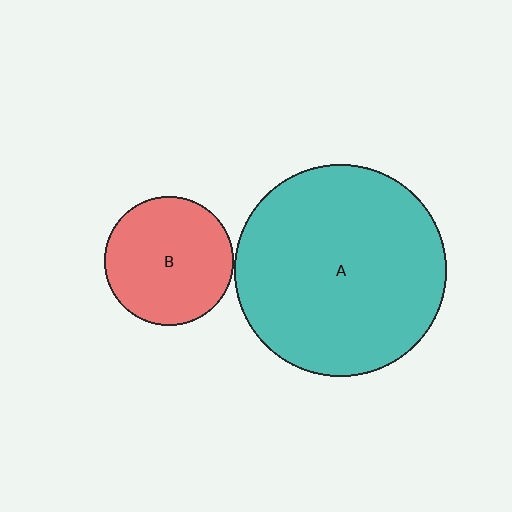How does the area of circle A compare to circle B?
Approximately 2.7 times.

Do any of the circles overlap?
No, none of the circles overlap.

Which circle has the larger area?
Circle A (teal).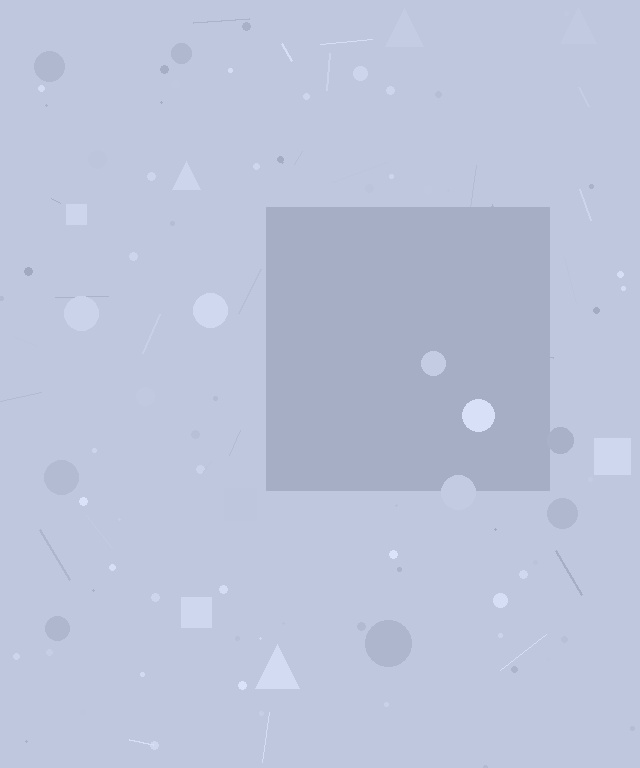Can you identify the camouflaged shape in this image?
The camouflaged shape is a square.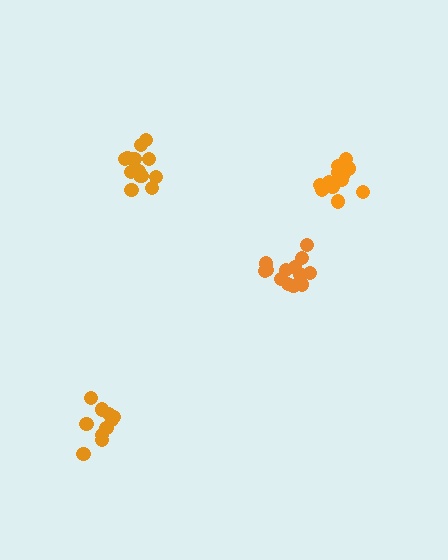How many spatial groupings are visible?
There are 4 spatial groupings.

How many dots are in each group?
Group 1: 12 dots, Group 2: 13 dots, Group 3: 10 dots, Group 4: 13 dots (48 total).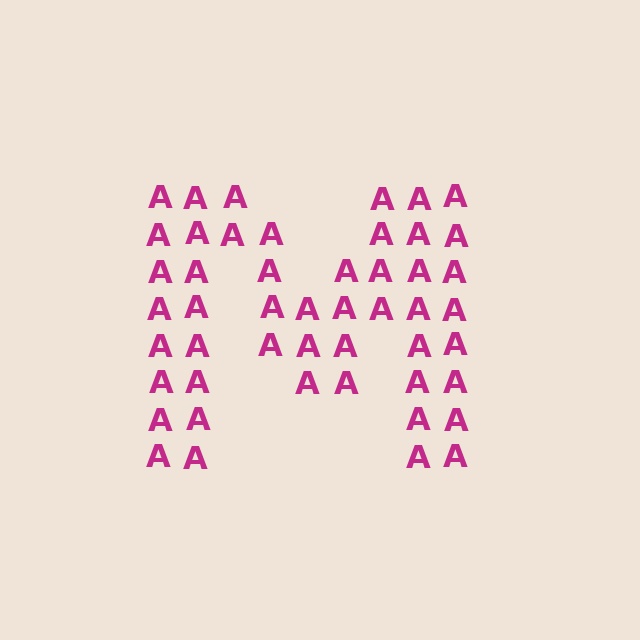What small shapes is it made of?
It is made of small letter A's.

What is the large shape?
The large shape is the letter M.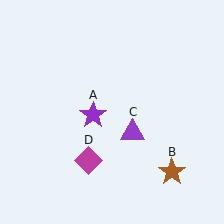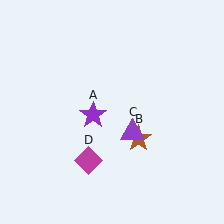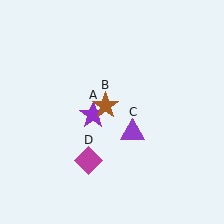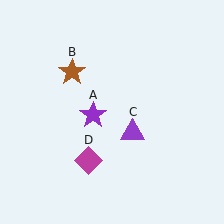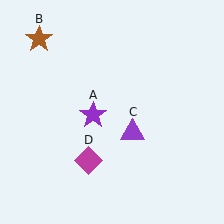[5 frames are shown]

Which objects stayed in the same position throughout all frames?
Purple star (object A) and purple triangle (object C) and magenta diamond (object D) remained stationary.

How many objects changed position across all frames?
1 object changed position: brown star (object B).